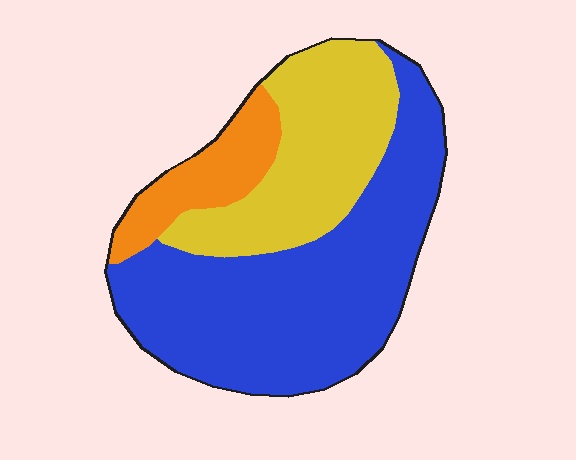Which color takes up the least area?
Orange, at roughly 15%.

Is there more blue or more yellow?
Blue.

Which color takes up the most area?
Blue, at roughly 55%.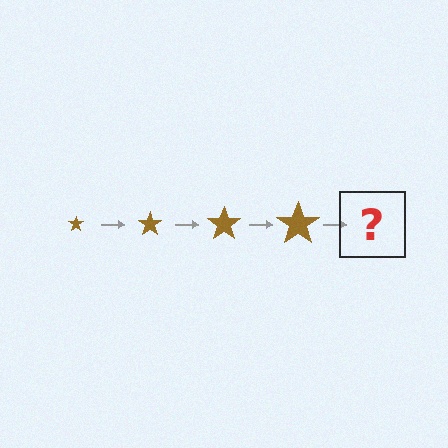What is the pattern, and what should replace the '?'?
The pattern is that the star gets progressively larger each step. The '?' should be a brown star, larger than the previous one.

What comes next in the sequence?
The next element should be a brown star, larger than the previous one.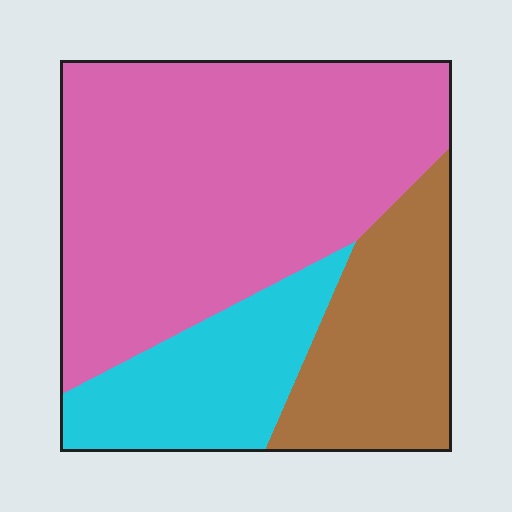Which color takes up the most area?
Pink, at roughly 60%.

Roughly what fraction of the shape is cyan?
Cyan covers roughly 20% of the shape.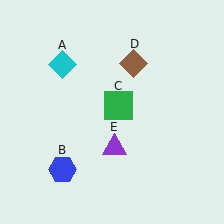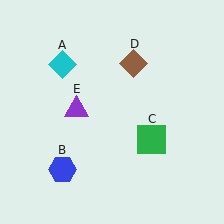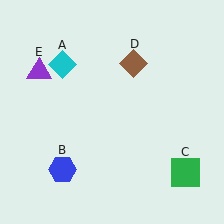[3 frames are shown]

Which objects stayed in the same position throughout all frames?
Cyan diamond (object A) and blue hexagon (object B) and brown diamond (object D) remained stationary.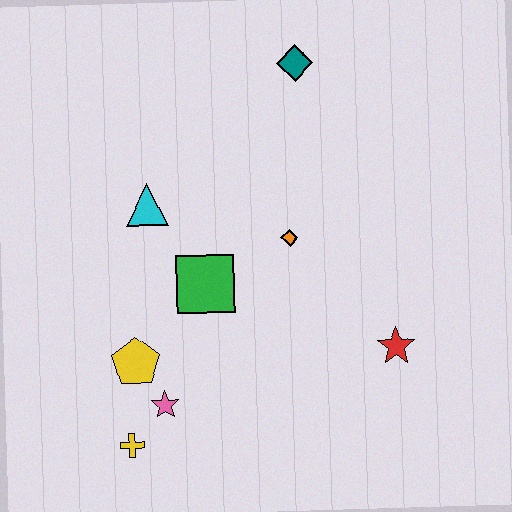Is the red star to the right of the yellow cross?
Yes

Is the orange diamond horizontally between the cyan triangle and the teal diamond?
Yes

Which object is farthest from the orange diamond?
The yellow cross is farthest from the orange diamond.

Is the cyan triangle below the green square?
No